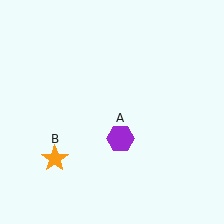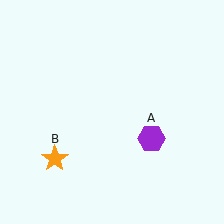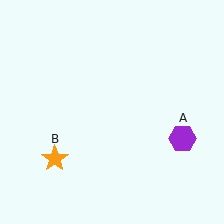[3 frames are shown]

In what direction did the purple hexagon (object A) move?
The purple hexagon (object A) moved right.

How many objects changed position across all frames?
1 object changed position: purple hexagon (object A).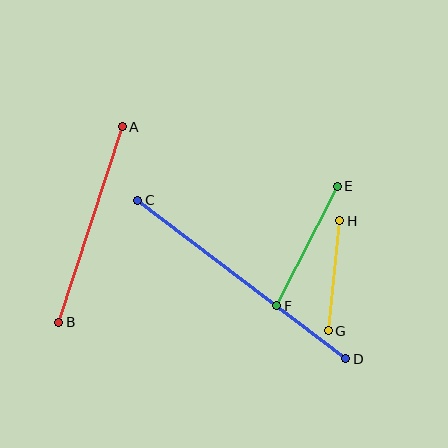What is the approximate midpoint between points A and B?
The midpoint is at approximately (90, 224) pixels.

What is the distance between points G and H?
The distance is approximately 110 pixels.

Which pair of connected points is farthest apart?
Points C and D are farthest apart.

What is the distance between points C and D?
The distance is approximately 262 pixels.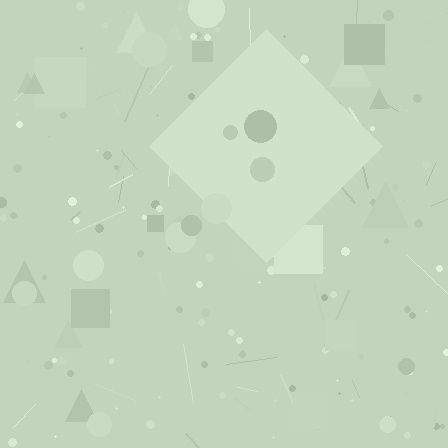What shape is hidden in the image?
A diamond is hidden in the image.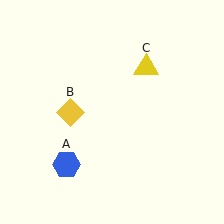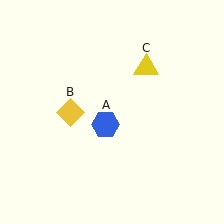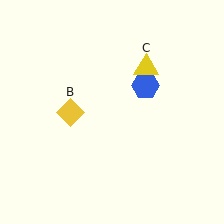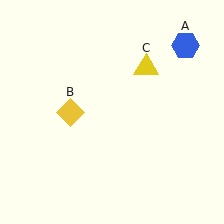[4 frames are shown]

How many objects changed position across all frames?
1 object changed position: blue hexagon (object A).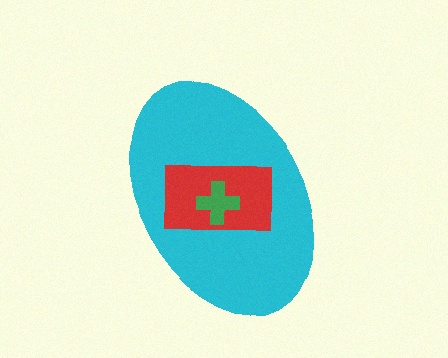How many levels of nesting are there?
3.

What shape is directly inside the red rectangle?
The green cross.